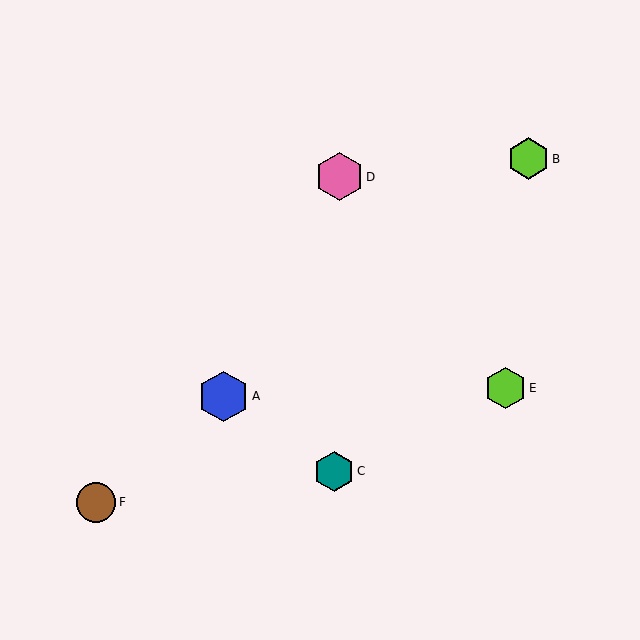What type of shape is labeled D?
Shape D is a pink hexagon.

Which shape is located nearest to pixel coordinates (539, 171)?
The lime hexagon (labeled B) at (529, 159) is nearest to that location.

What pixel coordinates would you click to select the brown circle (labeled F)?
Click at (96, 503) to select the brown circle F.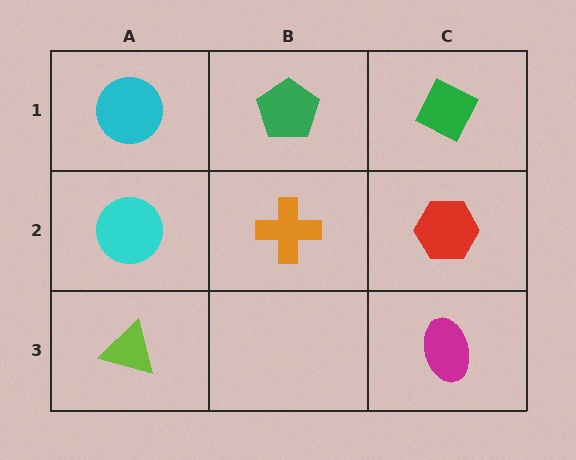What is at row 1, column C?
A green diamond.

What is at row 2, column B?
An orange cross.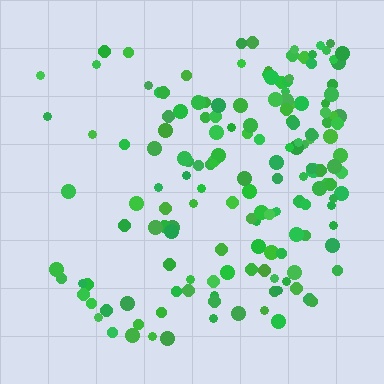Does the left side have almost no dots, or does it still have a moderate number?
Still a moderate number, just noticeably fewer than the right.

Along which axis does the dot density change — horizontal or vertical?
Horizontal.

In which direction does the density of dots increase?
From left to right, with the right side densest.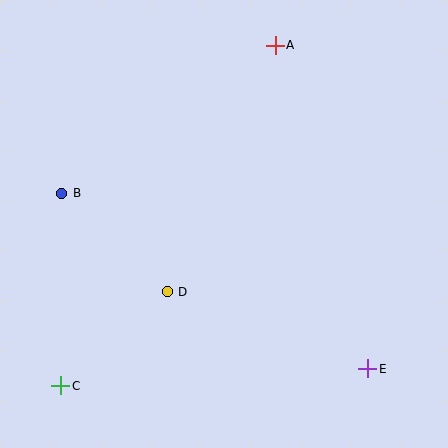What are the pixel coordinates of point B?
Point B is at (62, 193).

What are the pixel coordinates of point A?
Point A is at (276, 45).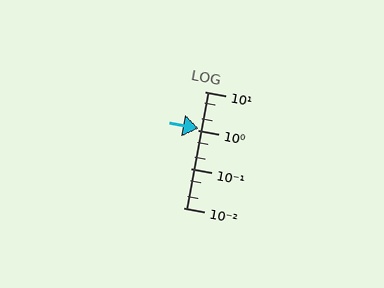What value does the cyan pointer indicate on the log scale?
The pointer indicates approximately 1.1.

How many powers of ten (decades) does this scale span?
The scale spans 3 decades, from 0.01 to 10.